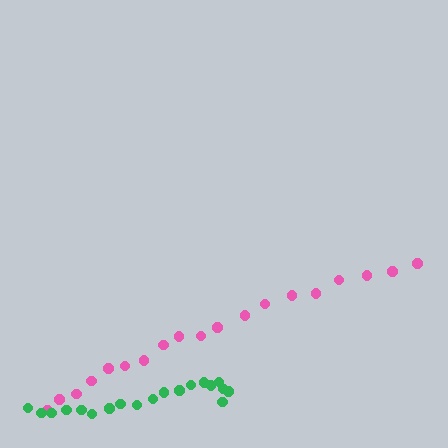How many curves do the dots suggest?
There are 2 distinct paths.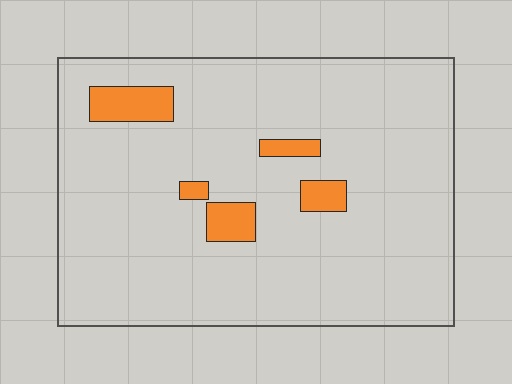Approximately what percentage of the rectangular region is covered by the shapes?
Approximately 10%.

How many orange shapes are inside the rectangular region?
5.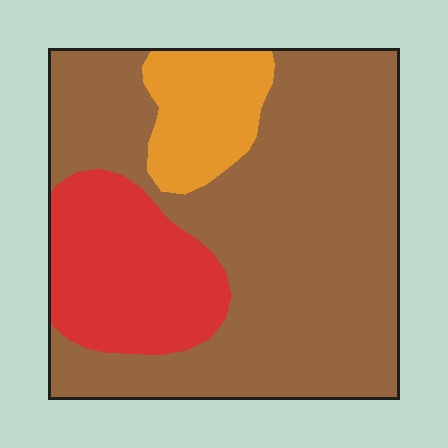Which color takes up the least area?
Orange, at roughly 10%.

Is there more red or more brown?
Brown.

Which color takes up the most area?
Brown, at roughly 65%.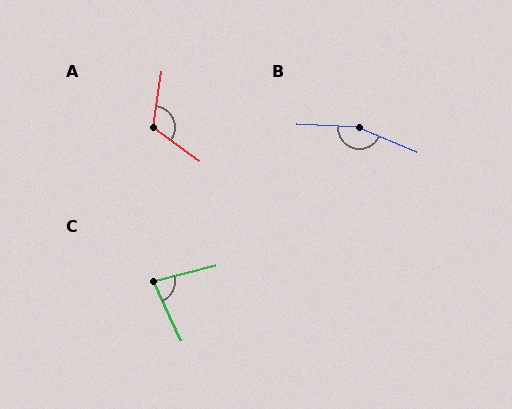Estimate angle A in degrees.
Approximately 117 degrees.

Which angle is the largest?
B, at approximately 159 degrees.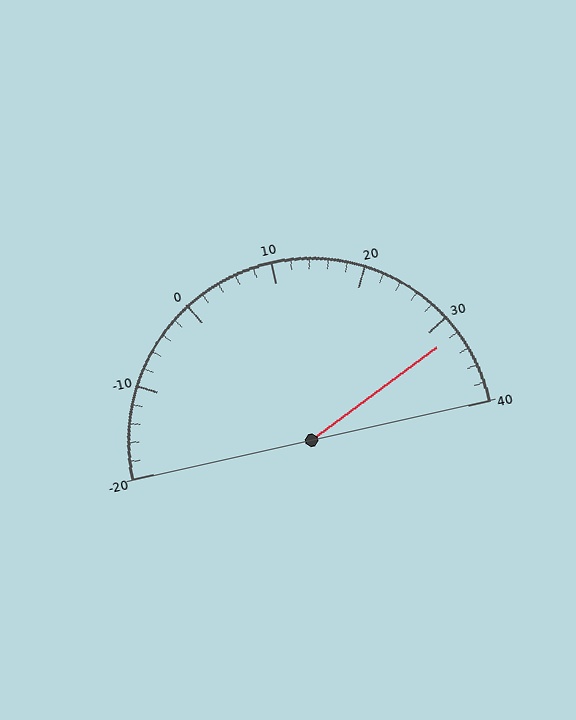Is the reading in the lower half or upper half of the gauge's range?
The reading is in the upper half of the range (-20 to 40).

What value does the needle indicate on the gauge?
The needle indicates approximately 32.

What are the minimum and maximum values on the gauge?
The gauge ranges from -20 to 40.